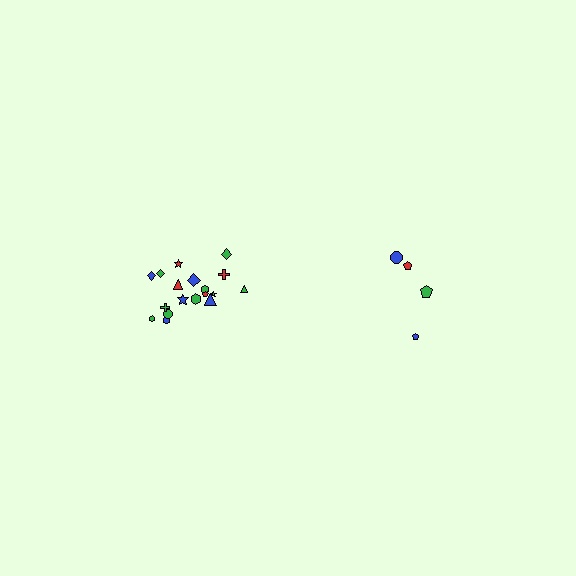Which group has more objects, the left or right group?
The left group.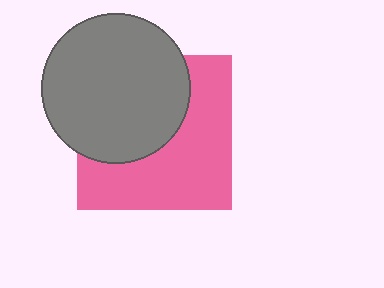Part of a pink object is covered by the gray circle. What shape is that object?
It is a square.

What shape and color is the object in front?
The object in front is a gray circle.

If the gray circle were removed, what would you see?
You would see the complete pink square.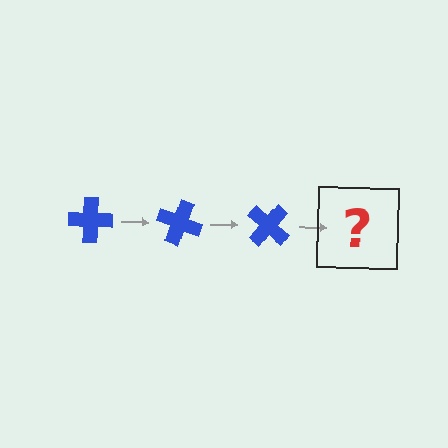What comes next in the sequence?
The next element should be a blue cross rotated 60 degrees.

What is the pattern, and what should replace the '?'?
The pattern is that the cross rotates 20 degrees each step. The '?' should be a blue cross rotated 60 degrees.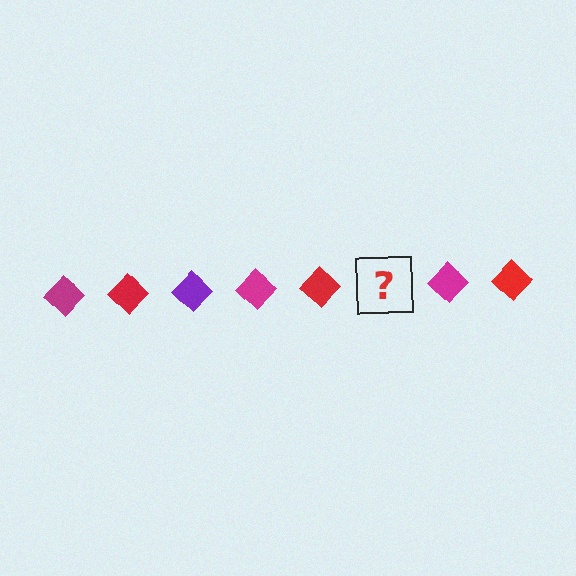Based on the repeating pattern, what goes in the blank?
The blank should be a purple diamond.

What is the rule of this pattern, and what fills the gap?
The rule is that the pattern cycles through magenta, red, purple diamonds. The gap should be filled with a purple diamond.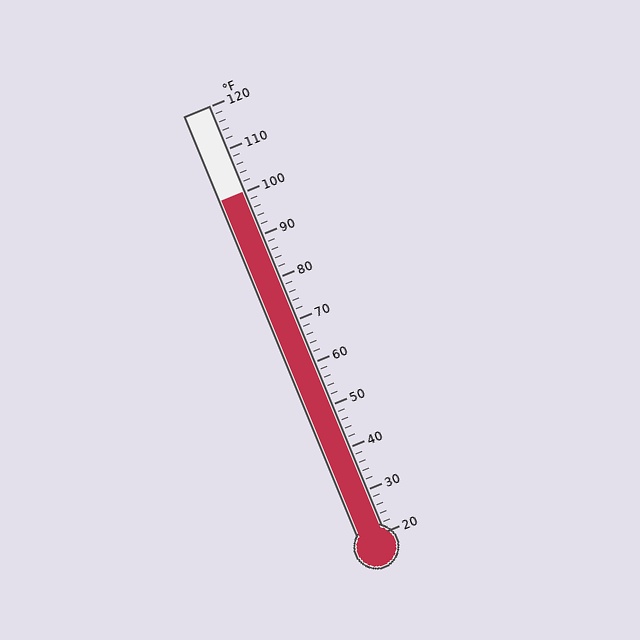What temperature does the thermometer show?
The thermometer shows approximately 100°F.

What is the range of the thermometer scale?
The thermometer scale ranges from 20°F to 120°F.